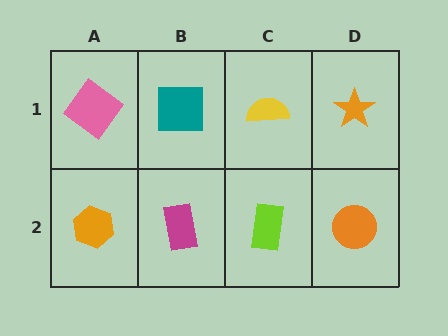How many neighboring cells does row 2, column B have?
3.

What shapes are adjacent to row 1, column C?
A lime rectangle (row 2, column C), a teal square (row 1, column B), an orange star (row 1, column D).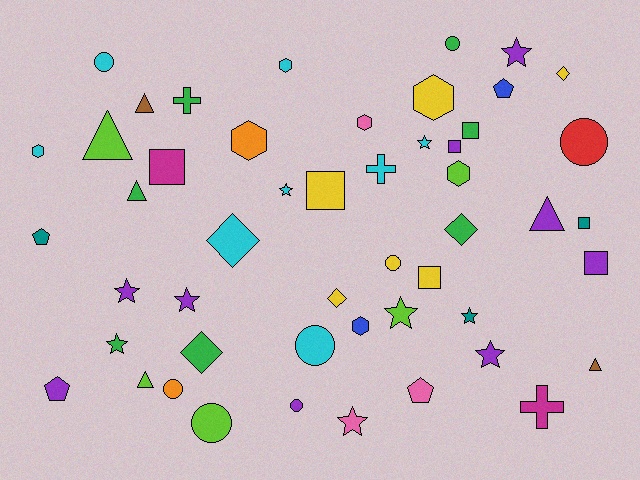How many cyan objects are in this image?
There are 8 cyan objects.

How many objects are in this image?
There are 50 objects.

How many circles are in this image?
There are 8 circles.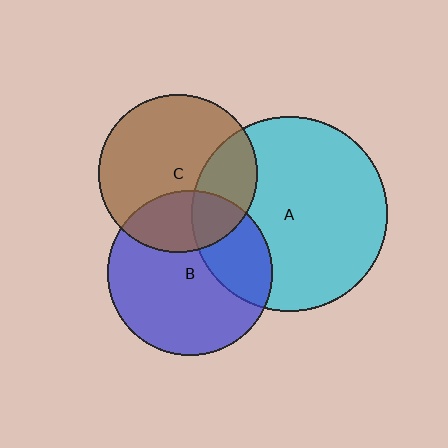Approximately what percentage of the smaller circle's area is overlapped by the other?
Approximately 25%.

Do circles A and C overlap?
Yes.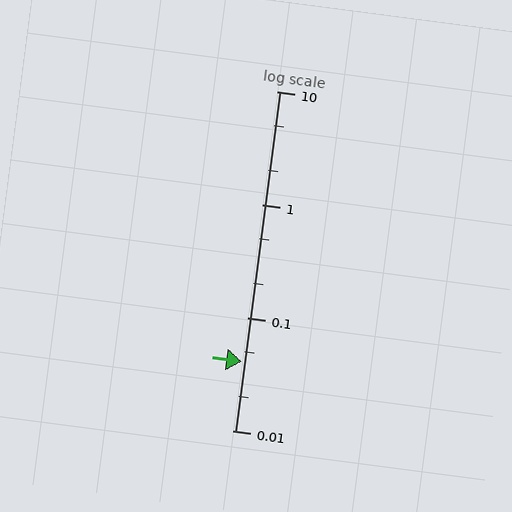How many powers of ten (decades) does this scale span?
The scale spans 3 decades, from 0.01 to 10.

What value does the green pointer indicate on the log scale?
The pointer indicates approximately 0.041.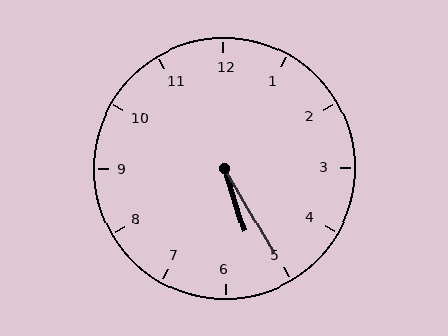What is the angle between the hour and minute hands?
Approximately 12 degrees.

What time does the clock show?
5:25.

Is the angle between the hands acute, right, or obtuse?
It is acute.